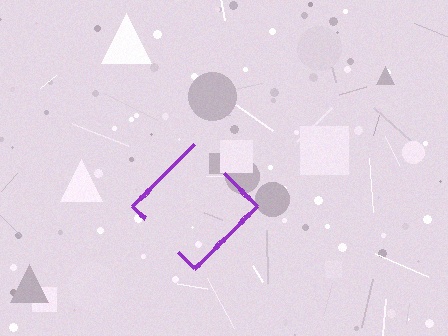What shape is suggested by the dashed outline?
The dashed outline suggests a diamond.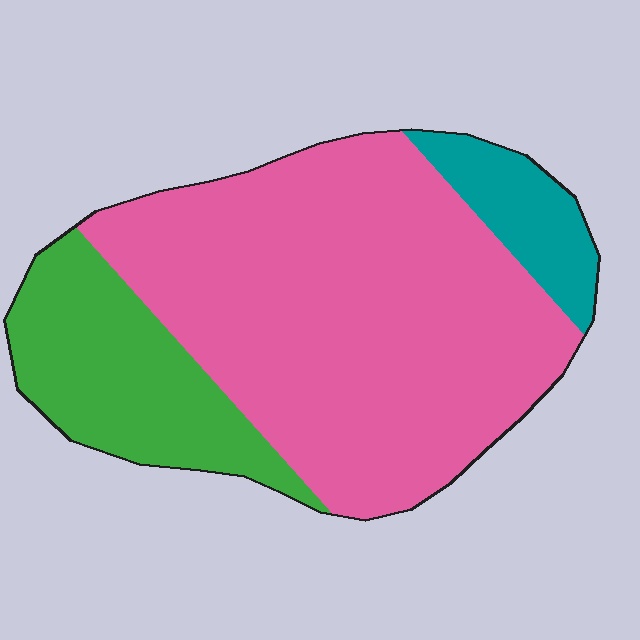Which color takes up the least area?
Teal, at roughly 10%.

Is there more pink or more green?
Pink.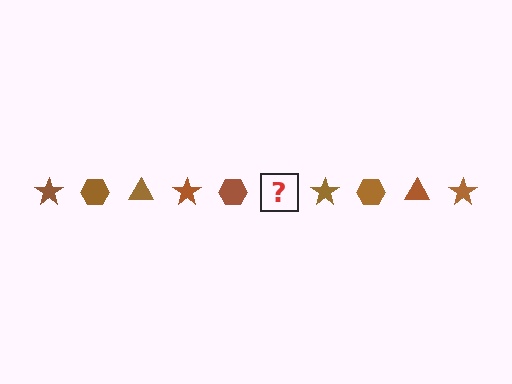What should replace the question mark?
The question mark should be replaced with a brown triangle.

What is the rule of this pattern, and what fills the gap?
The rule is that the pattern cycles through star, hexagon, triangle shapes in brown. The gap should be filled with a brown triangle.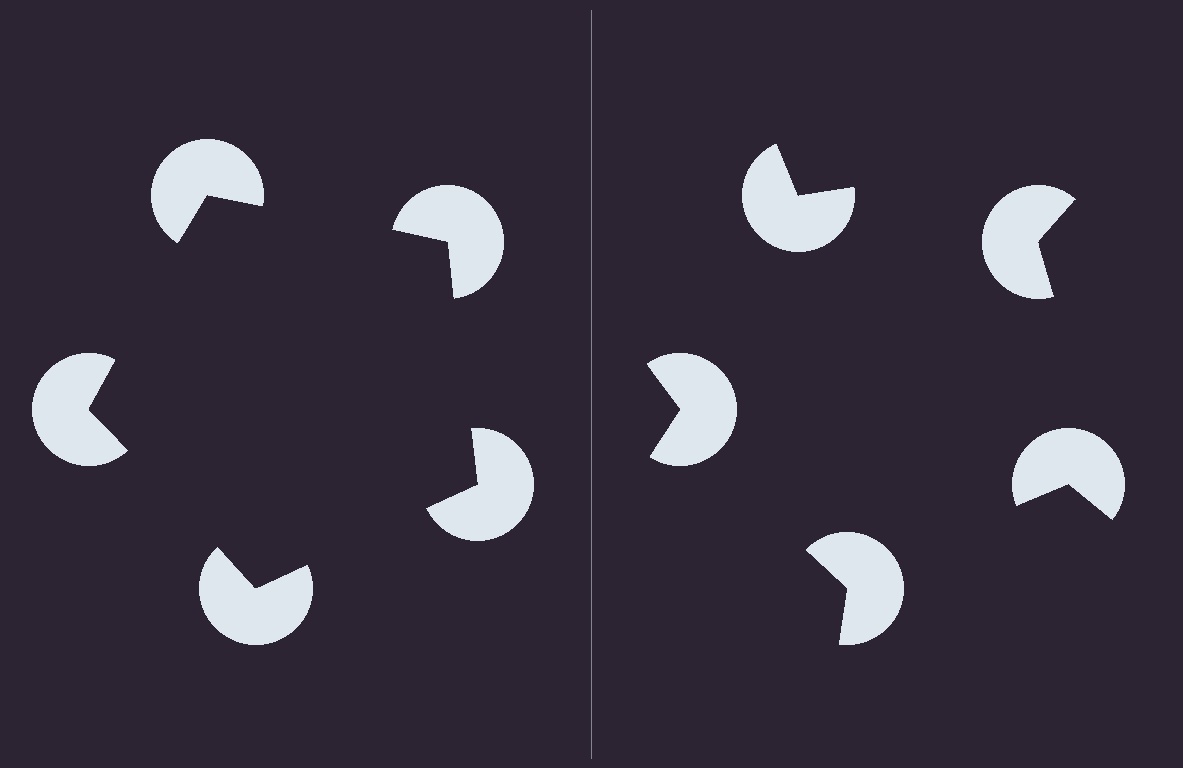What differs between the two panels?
The pac-man discs are positioned identically on both sides; only the wedge orientations differ. On the left they align to a pentagon; on the right they are misaligned.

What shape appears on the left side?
An illusory pentagon.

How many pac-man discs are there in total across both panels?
10 — 5 on each side.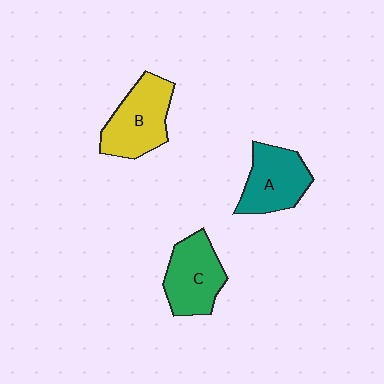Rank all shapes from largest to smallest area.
From largest to smallest: B (yellow), C (green), A (teal).